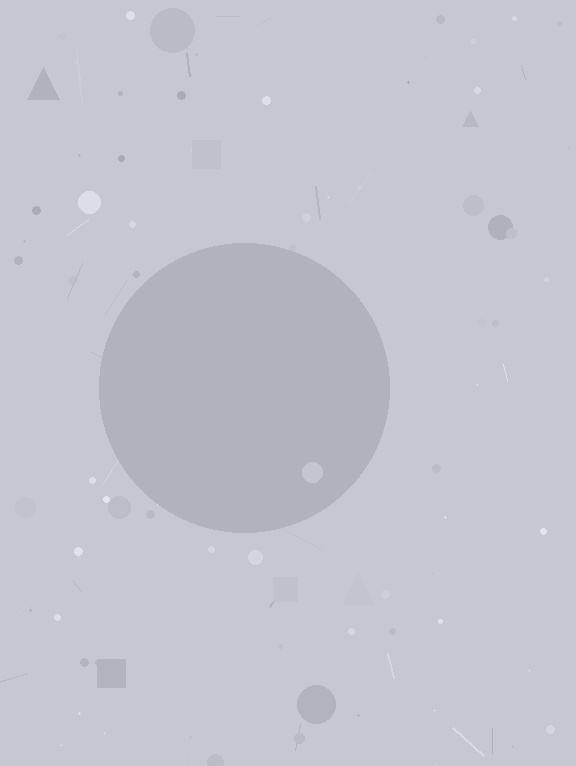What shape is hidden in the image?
A circle is hidden in the image.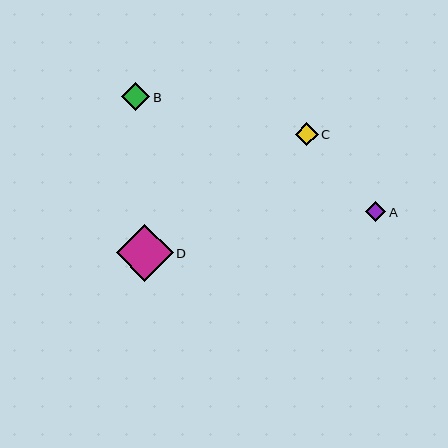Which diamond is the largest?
Diamond D is the largest with a size of approximately 57 pixels.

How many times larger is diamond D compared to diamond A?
Diamond D is approximately 2.8 times the size of diamond A.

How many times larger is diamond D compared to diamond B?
Diamond D is approximately 2.0 times the size of diamond B.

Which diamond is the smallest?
Diamond A is the smallest with a size of approximately 20 pixels.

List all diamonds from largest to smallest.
From largest to smallest: D, B, C, A.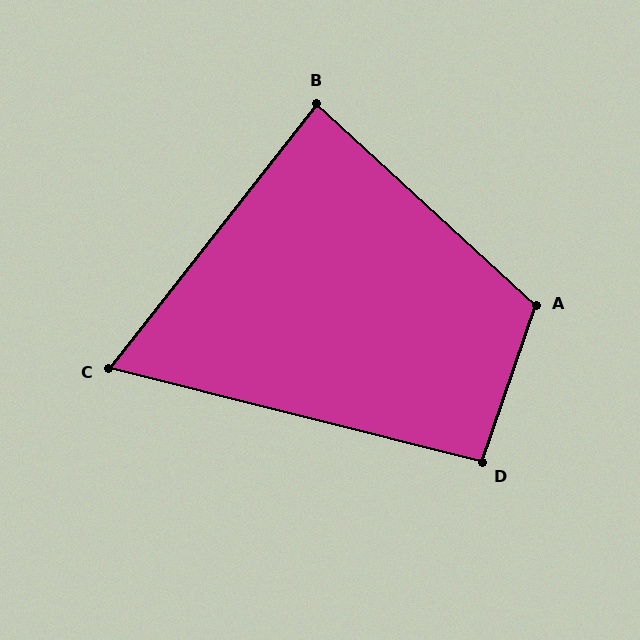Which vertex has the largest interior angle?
A, at approximately 114 degrees.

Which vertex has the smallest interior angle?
C, at approximately 66 degrees.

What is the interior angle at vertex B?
Approximately 85 degrees (approximately right).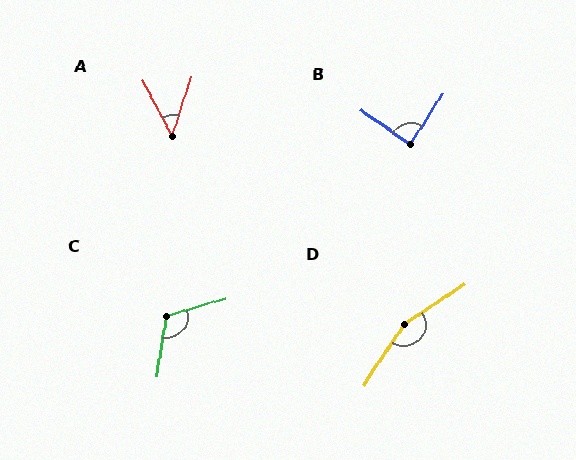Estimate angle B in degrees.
Approximately 88 degrees.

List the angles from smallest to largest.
A (47°), B (88°), C (115°), D (158°).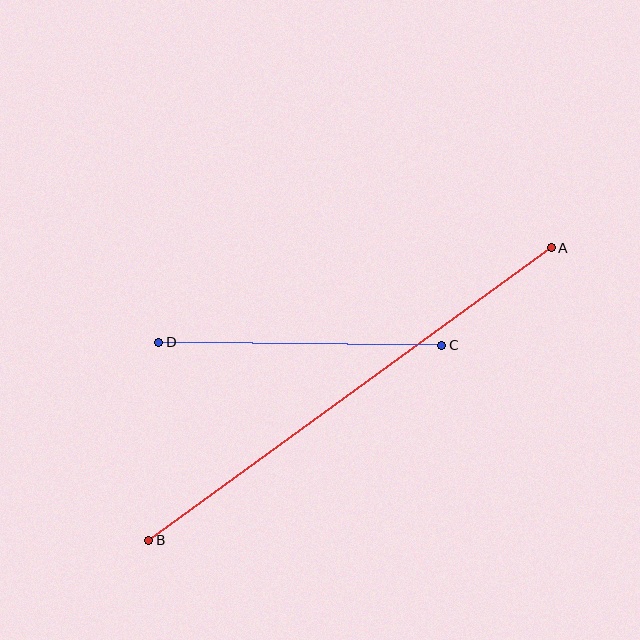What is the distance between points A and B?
The distance is approximately 498 pixels.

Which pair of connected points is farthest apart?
Points A and B are farthest apart.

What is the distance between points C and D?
The distance is approximately 283 pixels.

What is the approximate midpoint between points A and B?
The midpoint is at approximately (350, 394) pixels.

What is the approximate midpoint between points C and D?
The midpoint is at approximately (300, 344) pixels.